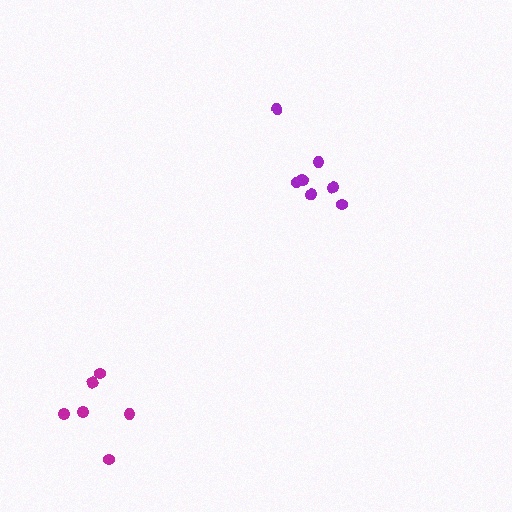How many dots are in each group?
Group 1: 6 dots, Group 2: 7 dots (13 total).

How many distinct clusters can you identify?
There are 2 distinct clusters.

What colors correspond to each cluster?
The clusters are colored: magenta, purple.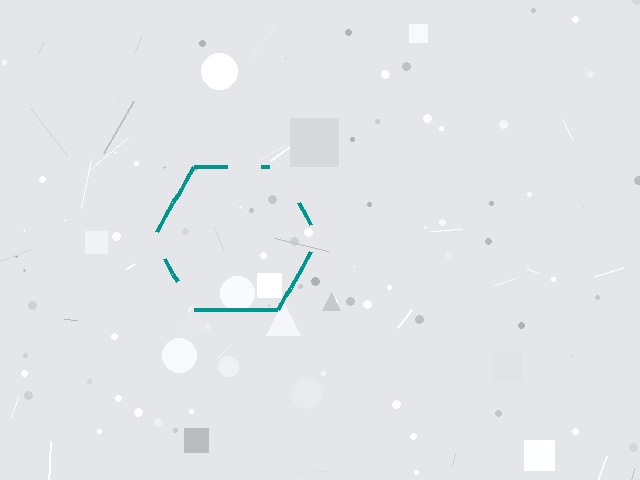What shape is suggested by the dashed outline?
The dashed outline suggests a hexagon.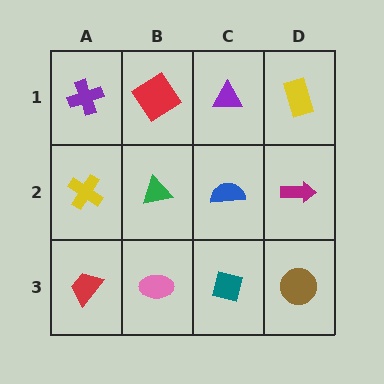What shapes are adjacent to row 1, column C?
A blue semicircle (row 2, column C), a red diamond (row 1, column B), a yellow rectangle (row 1, column D).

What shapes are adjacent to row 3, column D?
A magenta arrow (row 2, column D), a teal square (row 3, column C).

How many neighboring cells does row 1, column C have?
3.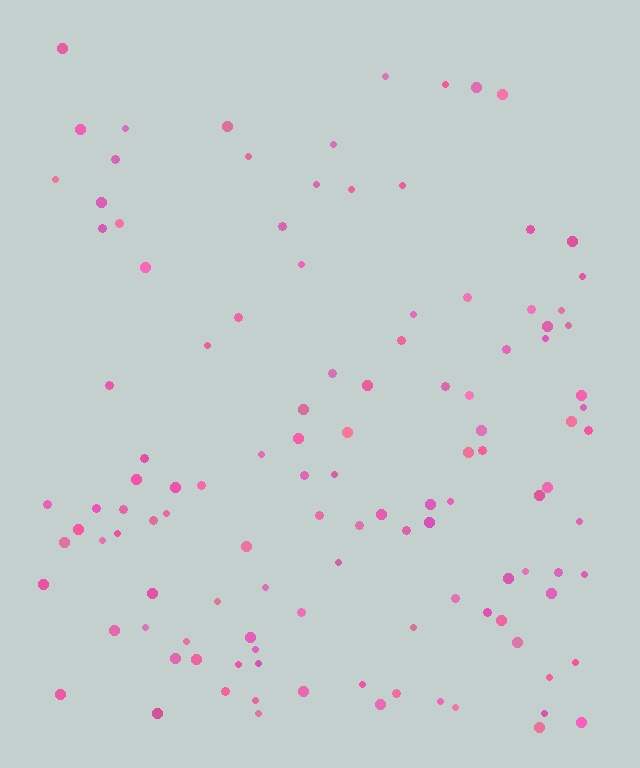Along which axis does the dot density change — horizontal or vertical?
Vertical.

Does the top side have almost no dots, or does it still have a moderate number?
Still a moderate number, just noticeably fewer than the bottom.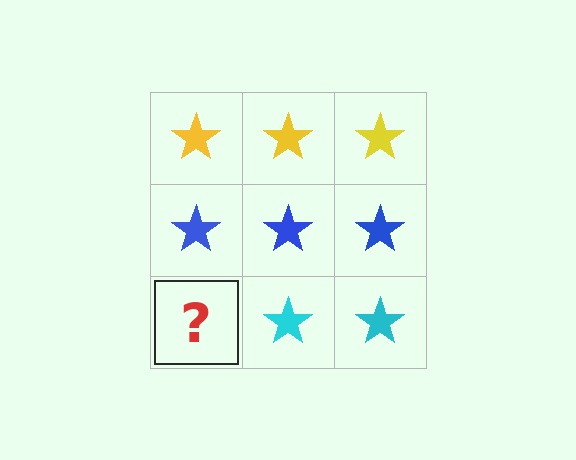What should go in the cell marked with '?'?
The missing cell should contain a cyan star.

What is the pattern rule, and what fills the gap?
The rule is that each row has a consistent color. The gap should be filled with a cyan star.